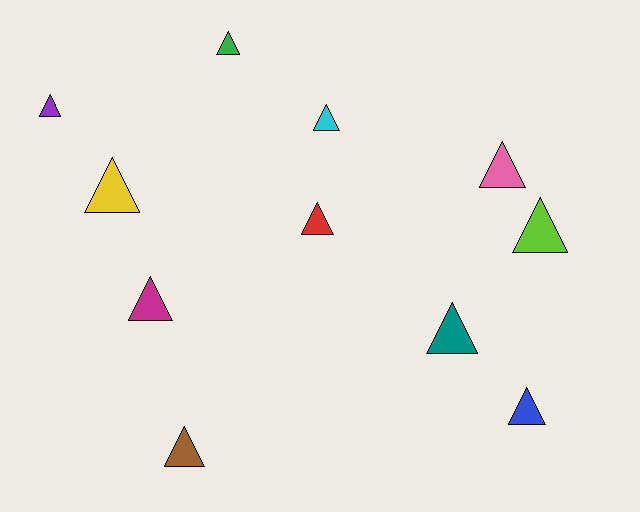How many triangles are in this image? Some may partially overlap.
There are 11 triangles.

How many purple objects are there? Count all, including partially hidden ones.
There is 1 purple object.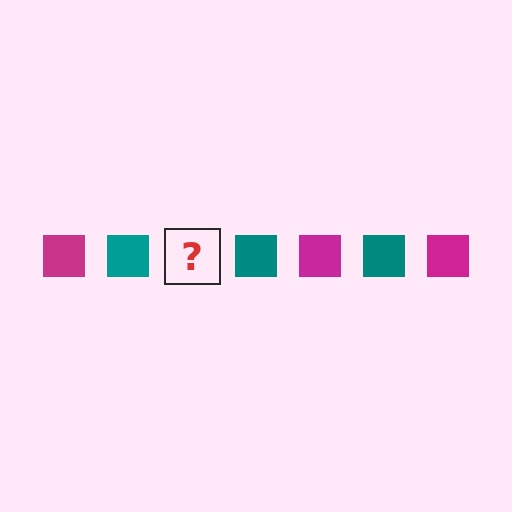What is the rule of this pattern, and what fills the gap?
The rule is that the pattern cycles through magenta, teal squares. The gap should be filled with a magenta square.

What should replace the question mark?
The question mark should be replaced with a magenta square.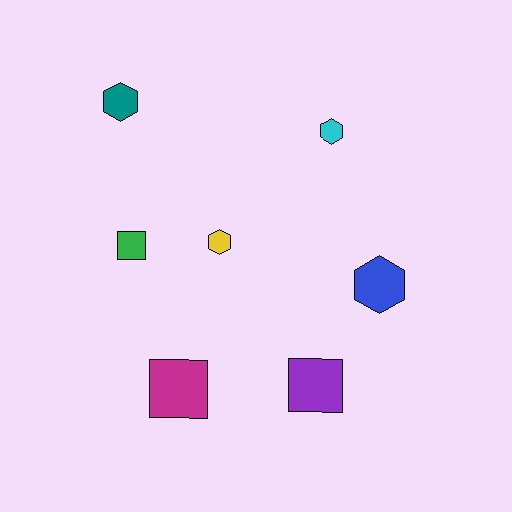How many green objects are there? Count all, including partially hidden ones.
There is 1 green object.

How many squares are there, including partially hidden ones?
There are 3 squares.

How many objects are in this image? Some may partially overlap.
There are 7 objects.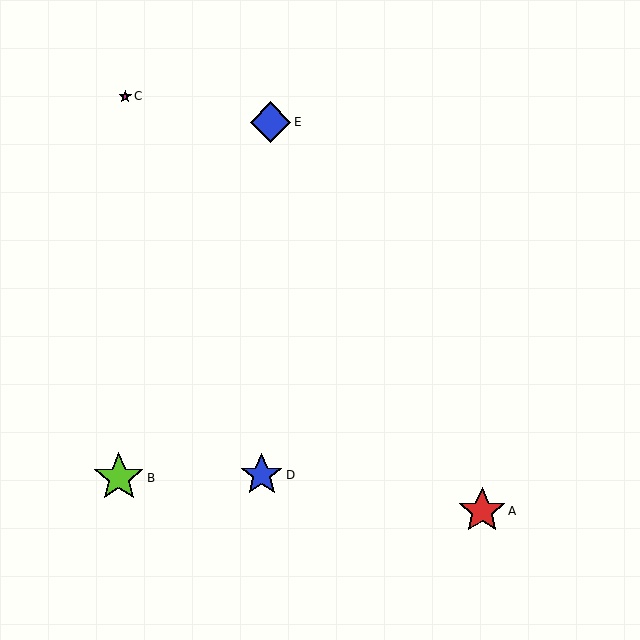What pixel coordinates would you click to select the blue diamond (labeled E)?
Click at (271, 122) to select the blue diamond E.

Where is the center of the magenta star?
The center of the magenta star is at (125, 96).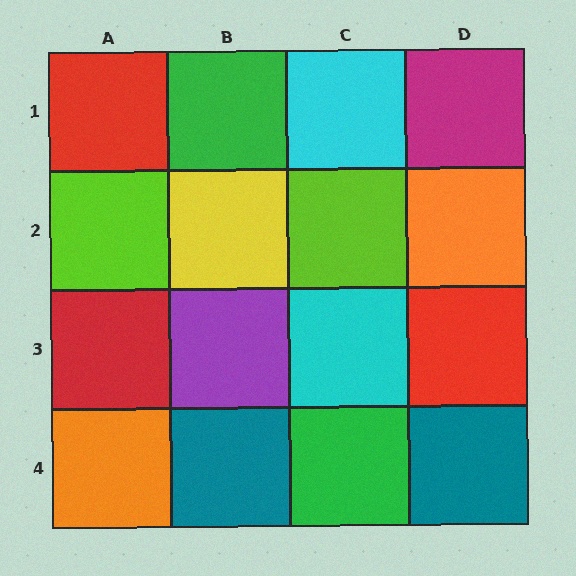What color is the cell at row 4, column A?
Orange.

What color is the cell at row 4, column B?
Teal.